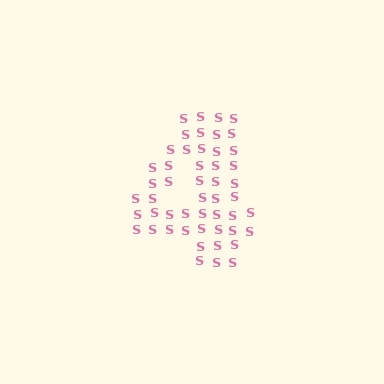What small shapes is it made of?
It is made of small letter S's.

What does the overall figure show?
The overall figure shows the digit 4.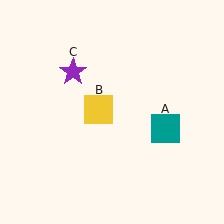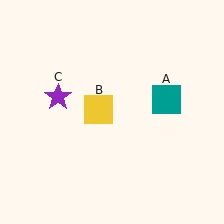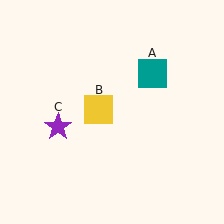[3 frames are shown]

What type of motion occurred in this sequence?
The teal square (object A), purple star (object C) rotated counterclockwise around the center of the scene.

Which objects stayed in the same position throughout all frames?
Yellow square (object B) remained stationary.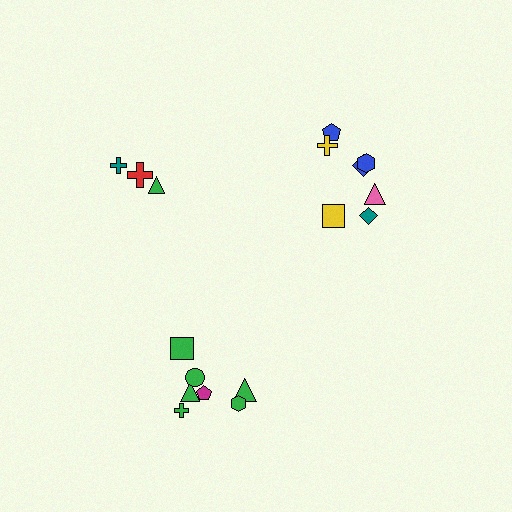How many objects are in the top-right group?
There are 7 objects.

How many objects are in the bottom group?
There are 7 objects.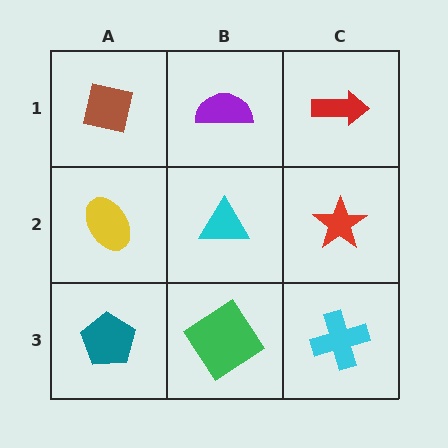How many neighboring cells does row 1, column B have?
3.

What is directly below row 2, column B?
A green diamond.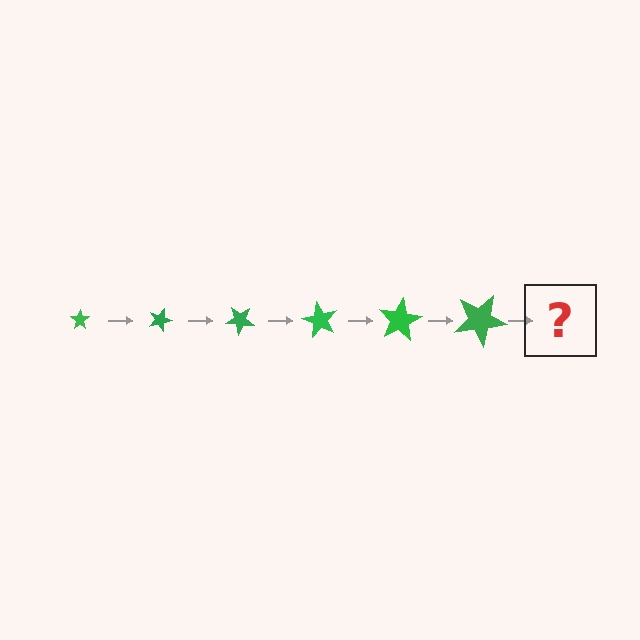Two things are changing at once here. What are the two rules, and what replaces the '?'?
The two rules are that the star grows larger each step and it rotates 20 degrees each step. The '?' should be a star, larger than the previous one and rotated 120 degrees from the start.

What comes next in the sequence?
The next element should be a star, larger than the previous one and rotated 120 degrees from the start.